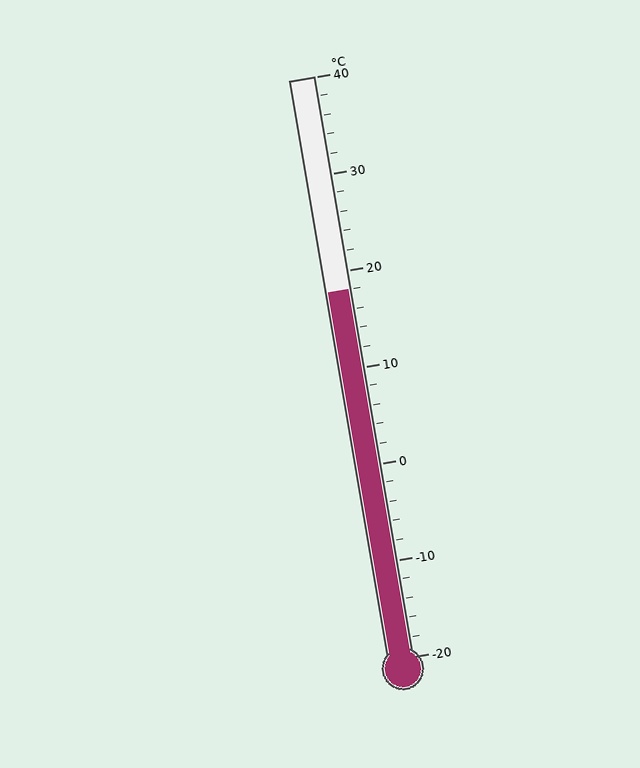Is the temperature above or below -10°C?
The temperature is above -10°C.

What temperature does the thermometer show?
The thermometer shows approximately 18°C.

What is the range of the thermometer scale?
The thermometer scale ranges from -20°C to 40°C.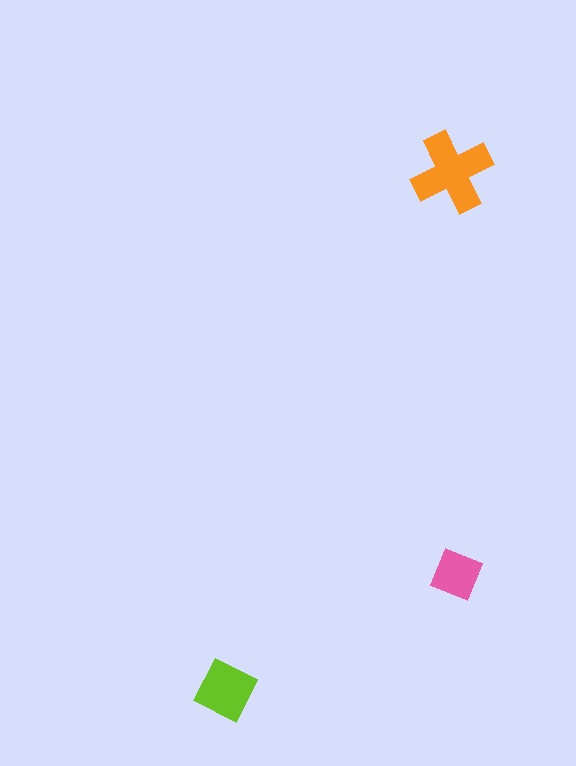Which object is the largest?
The orange cross.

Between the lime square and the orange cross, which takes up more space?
The orange cross.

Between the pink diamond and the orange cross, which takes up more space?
The orange cross.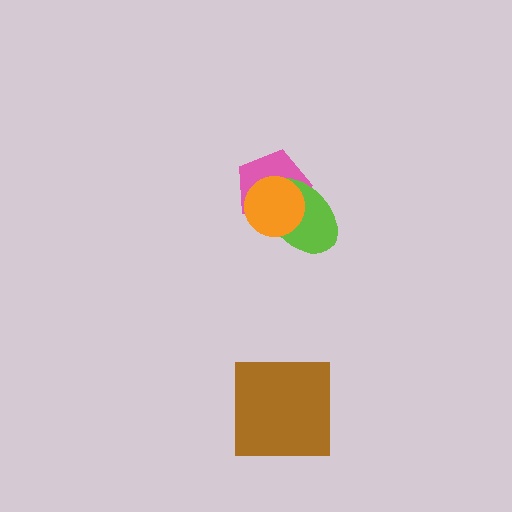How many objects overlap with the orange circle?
2 objects overlap with the orange circle.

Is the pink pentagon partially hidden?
Yes, it is partially covered by another shape.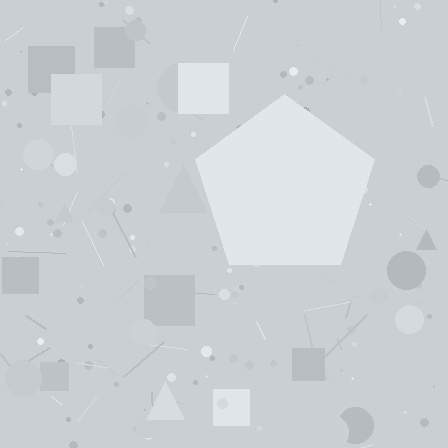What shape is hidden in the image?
A pentagon is hidden in the image.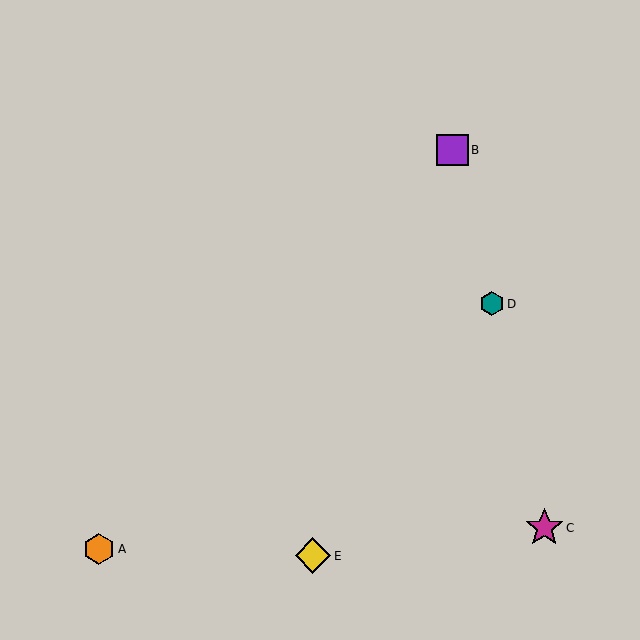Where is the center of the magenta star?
The center of the magenta star is at (544, 528).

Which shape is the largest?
The magenta star (labeled C) is the largest.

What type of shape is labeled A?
Shape A is an orange hexagon.